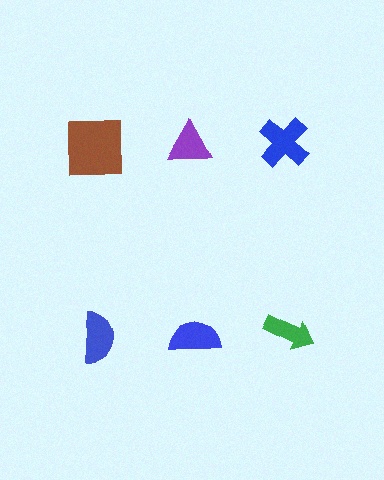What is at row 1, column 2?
A purple triangle.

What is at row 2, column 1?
A blue semicircle.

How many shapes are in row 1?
3 shapes.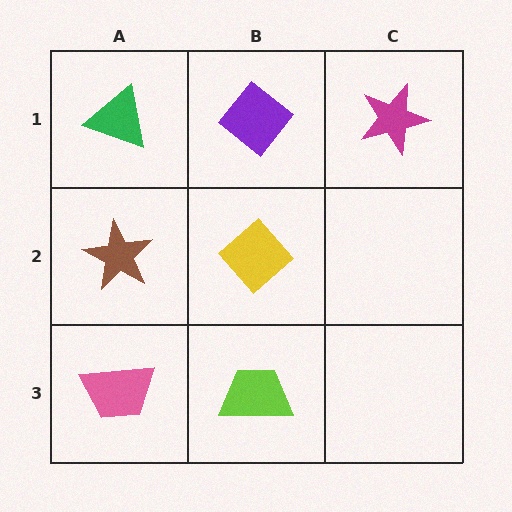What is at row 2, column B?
A yellow diamond.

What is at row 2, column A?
A brown star.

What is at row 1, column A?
A green triangle.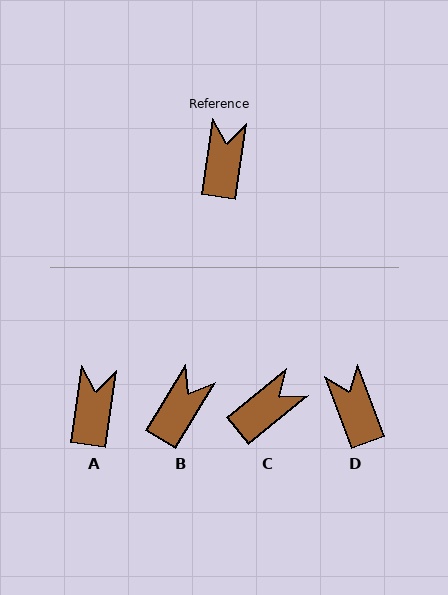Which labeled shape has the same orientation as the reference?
A.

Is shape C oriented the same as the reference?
No, it is off by about 43 degrees.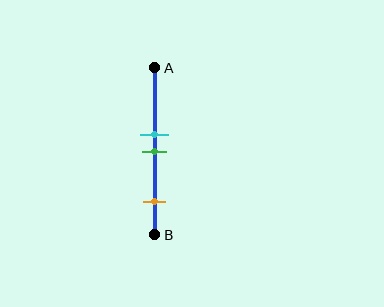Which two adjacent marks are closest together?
The cyan and green marks are the closest adjacent pair.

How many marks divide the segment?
There are 3 marks dividing the segment.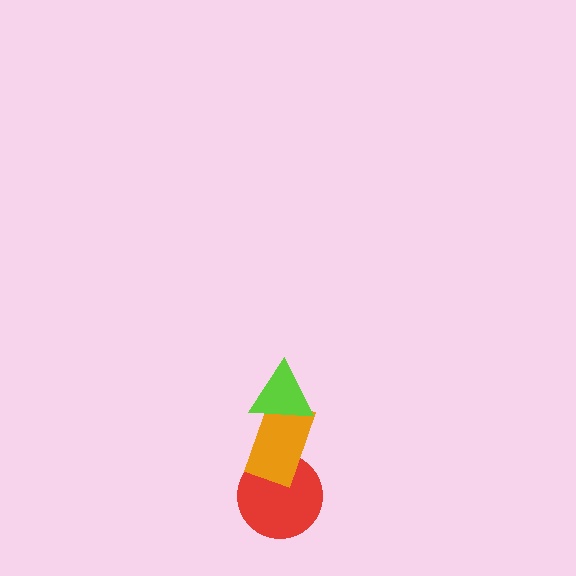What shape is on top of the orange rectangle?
The lime triangle is on top of the orange rectangle.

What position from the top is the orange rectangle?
The orange rectangle is 2nd from the top.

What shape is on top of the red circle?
The orange rectangle is on top of the red circle.